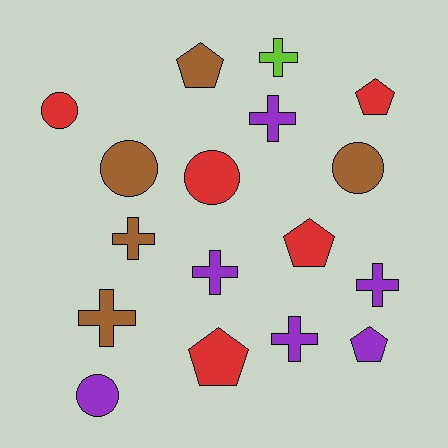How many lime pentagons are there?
There are no lime pentagons.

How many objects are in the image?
There are 17 objects.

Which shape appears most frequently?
Cross, with 7 objects.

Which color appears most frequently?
Purple, with 6 objects.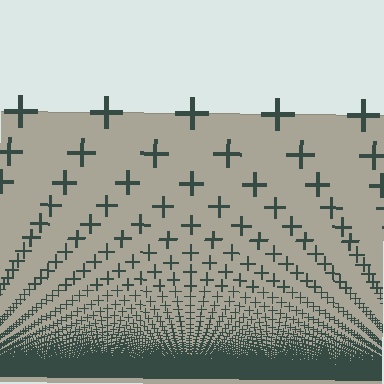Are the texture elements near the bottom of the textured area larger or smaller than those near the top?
Smaller. The gradient is inverted — elements near the bottom are smaller and denser.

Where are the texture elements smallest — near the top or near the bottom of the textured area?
Near the bottom.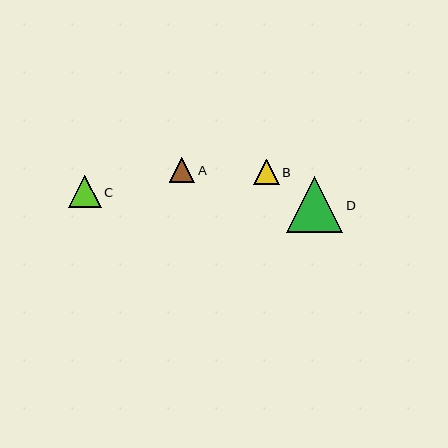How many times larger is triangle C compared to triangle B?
Triangle C is approximately 1.3 times the size of triangle B.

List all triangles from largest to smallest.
From largest to smallest: D, C, B, A.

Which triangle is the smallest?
Triangle A is the smallest with a size of approximately 25 pixels.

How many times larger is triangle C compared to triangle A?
Triangle C is approximately 1.3 times the size of triangle A.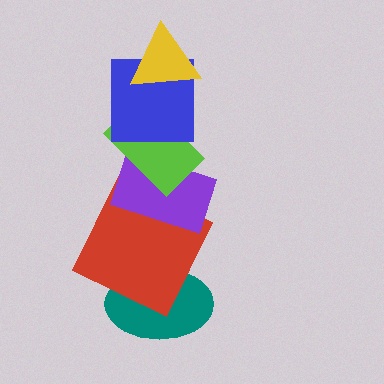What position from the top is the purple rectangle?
The purple rectangle is 4th from the top.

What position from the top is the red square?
The red square is 5th from the top.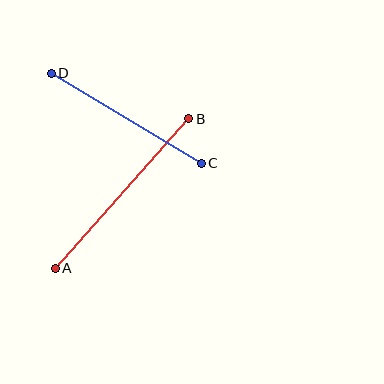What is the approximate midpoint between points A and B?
The midpoint is at approximately (122, 193) pixels.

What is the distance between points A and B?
The distance is approximately 200 pixels.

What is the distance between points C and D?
The distance is approximately 175 pixels.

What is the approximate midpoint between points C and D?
The midpoint is at approximately (126, 118) pixels.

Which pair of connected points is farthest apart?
Points A and B are farthest apart.